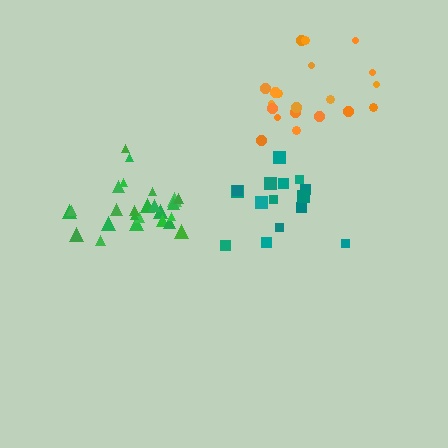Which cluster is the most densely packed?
Green.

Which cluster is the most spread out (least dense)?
Teal.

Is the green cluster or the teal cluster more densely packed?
Green.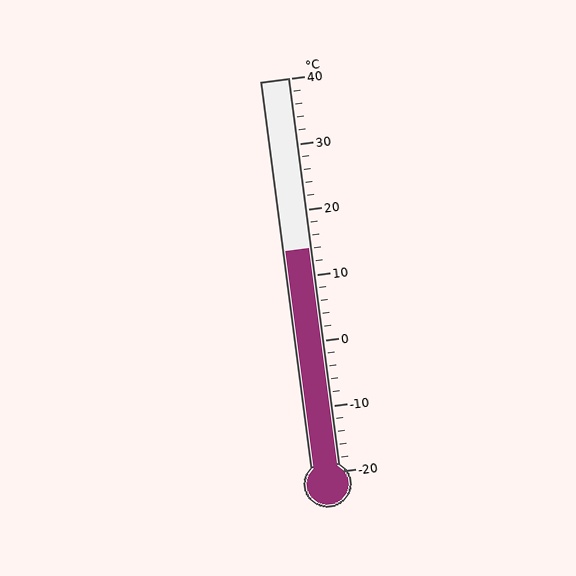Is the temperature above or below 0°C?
The temperature is above 0°C.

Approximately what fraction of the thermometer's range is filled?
The thermometer is filled to approximately 55% of its range.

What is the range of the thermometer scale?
The thermometer scale ranges from -20°C to 40°C.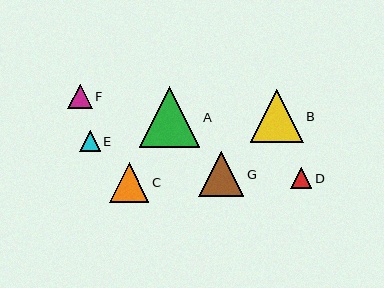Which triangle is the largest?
Triangle A is the largest with a size of approximately 60 pixels.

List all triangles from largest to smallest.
From largest to smallest: A, B, G, C, F, D, E.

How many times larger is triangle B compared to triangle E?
Triangle B is approximately 2.5 times the size of triangle E.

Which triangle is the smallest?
Triangle E is the smallest with a size of approximately 21 pixels.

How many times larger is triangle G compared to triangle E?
Triangle G is approximately 2.2 times the size of triangle E.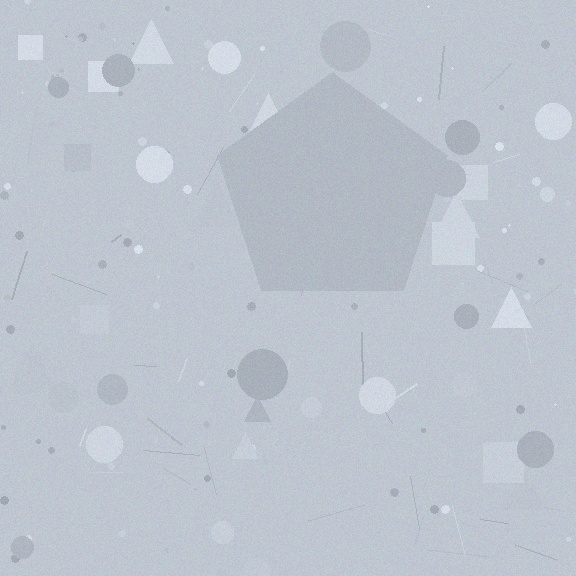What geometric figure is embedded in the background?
A pentagon is embedded in the background.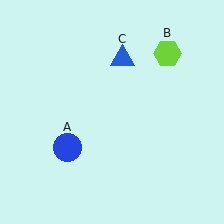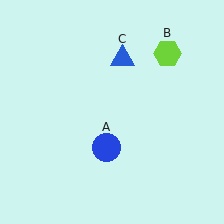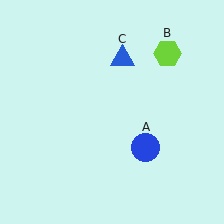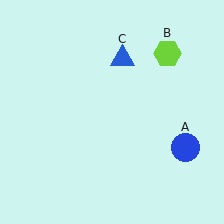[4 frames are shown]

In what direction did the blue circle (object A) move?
The blue circle (object A) moved right.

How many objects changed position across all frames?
1 object changed position: blue circle (object A).